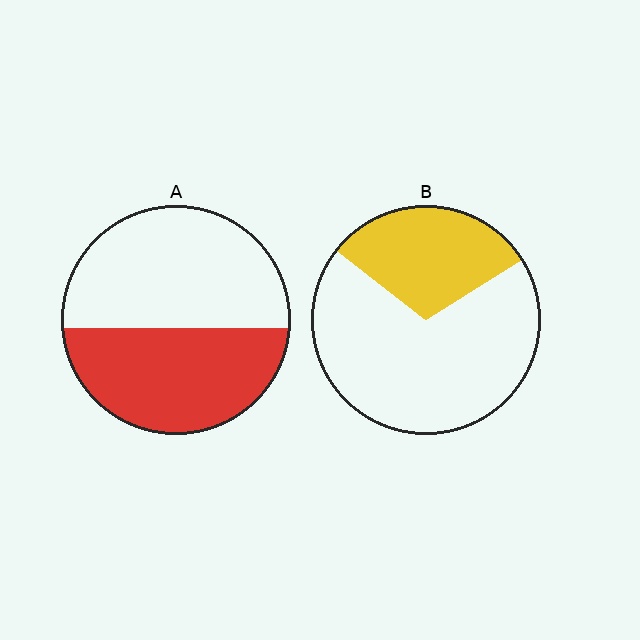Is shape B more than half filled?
No.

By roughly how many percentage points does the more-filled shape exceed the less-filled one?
By roughly 15 percentage points (A over B).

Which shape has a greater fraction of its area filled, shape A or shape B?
Shape A.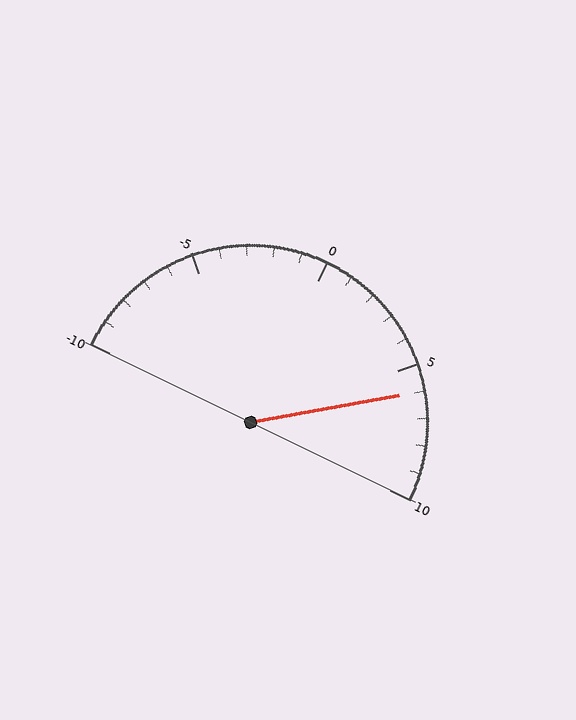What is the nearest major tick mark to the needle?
The nearest major tick mark is 5.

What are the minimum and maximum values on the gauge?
The gauge ranges from -10 to 10.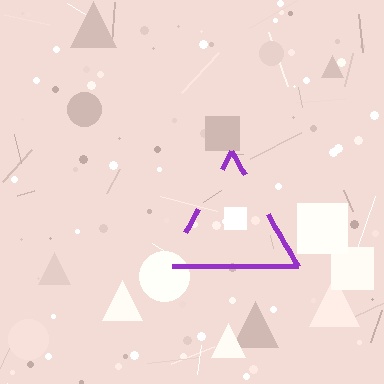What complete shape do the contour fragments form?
The contour fragments form a triangle.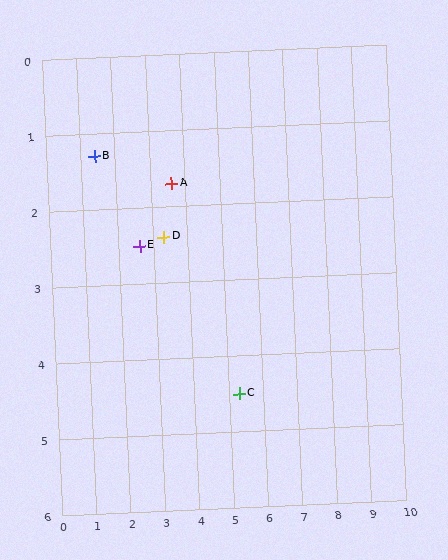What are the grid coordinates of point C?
Point C is at approximately (5.3, 4.5).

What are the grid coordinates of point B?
Point B is at approximately (1.4, 1.3).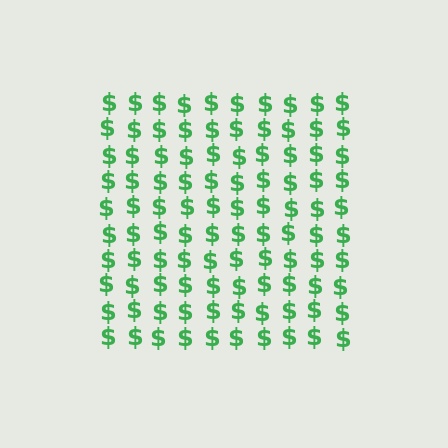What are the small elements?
The small elements are dollar signs.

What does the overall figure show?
The overall figure shows a square.